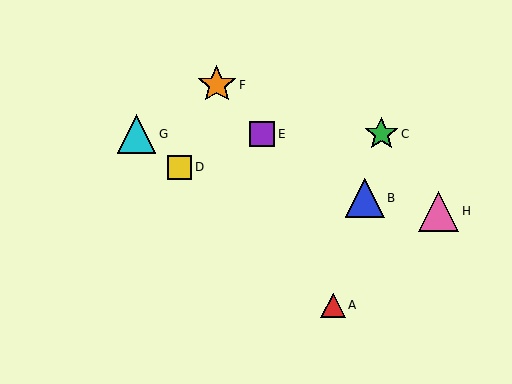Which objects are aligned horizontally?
Objects C, E, G are aligned horizontally.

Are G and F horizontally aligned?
No, G is at y≈134 and F is at y≈85.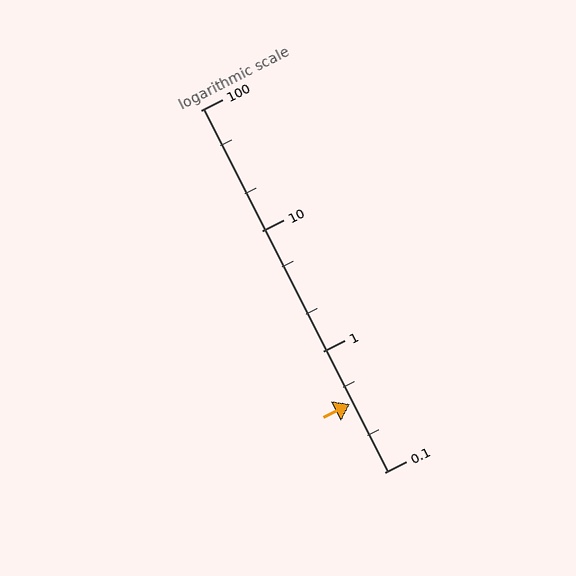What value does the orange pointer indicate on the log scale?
The pointer indicates approximately 0.37.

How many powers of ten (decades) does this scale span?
The scale spans 3 decades, from 0.1 to 100.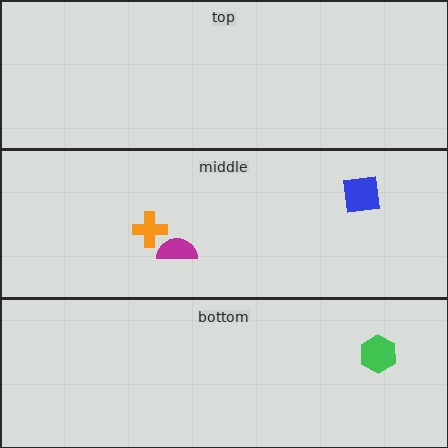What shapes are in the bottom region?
The green hexagon.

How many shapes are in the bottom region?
1.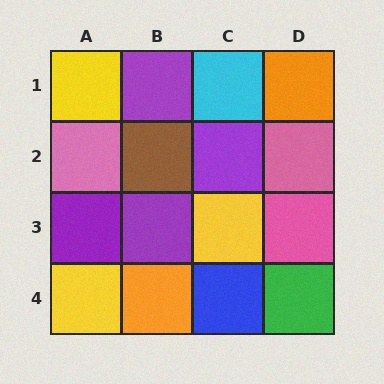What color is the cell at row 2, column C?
Purple.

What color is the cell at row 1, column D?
Orange.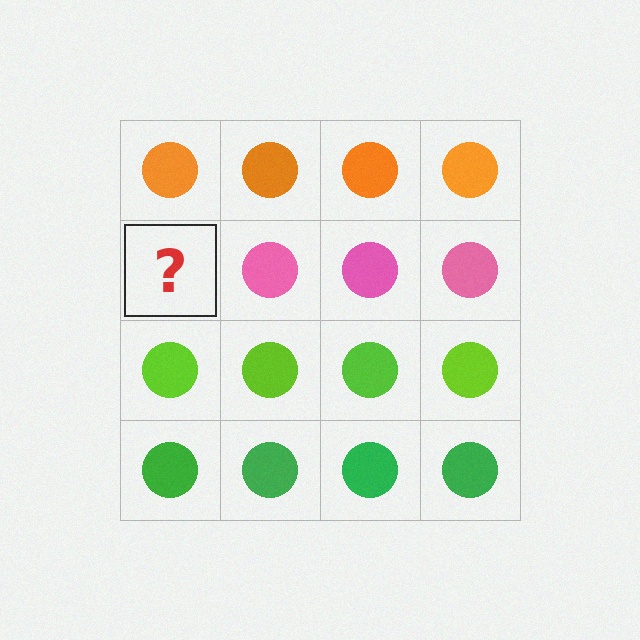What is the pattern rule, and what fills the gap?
The rule is that each row has a consistent color. The gap should be filled with a pink circle.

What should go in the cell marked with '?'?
The missing cell should contain a pink circle.